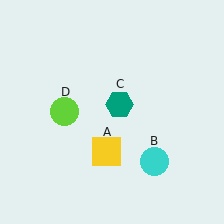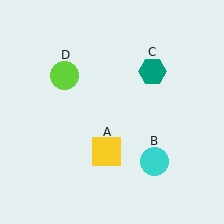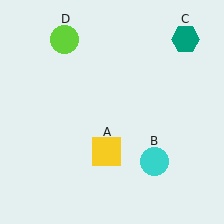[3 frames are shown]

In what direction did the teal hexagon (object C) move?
The teal hexagon (object C) moved up and to the right.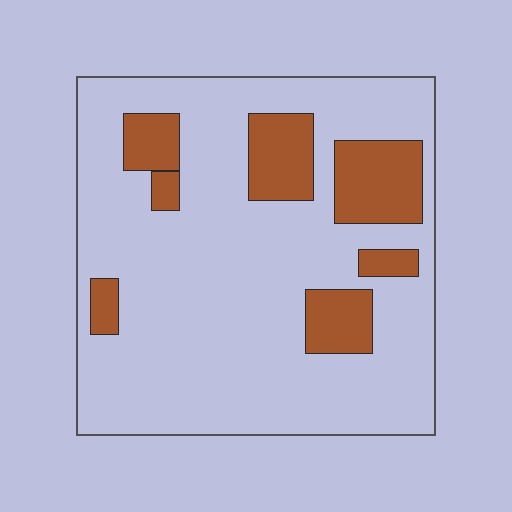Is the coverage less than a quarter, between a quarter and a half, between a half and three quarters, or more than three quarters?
Less than a quarter.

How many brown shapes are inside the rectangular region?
7.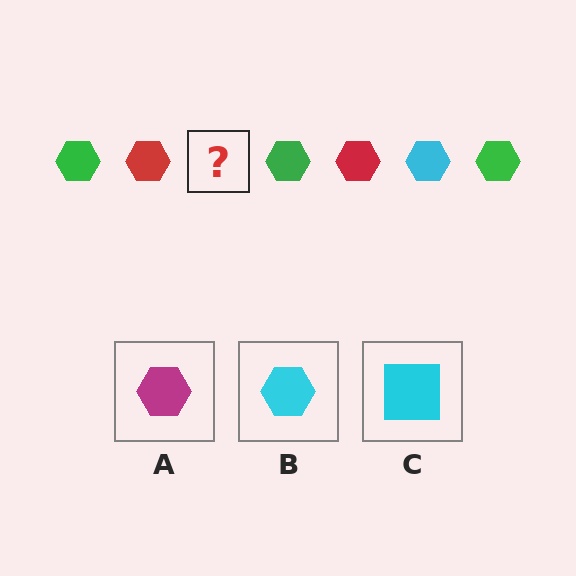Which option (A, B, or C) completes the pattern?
B.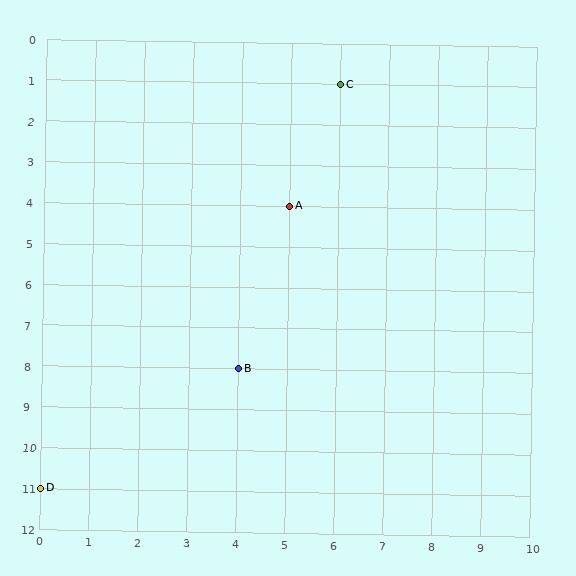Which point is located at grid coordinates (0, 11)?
Point D is at (0, 11).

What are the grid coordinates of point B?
Point B is at grid coordinates (4, 8).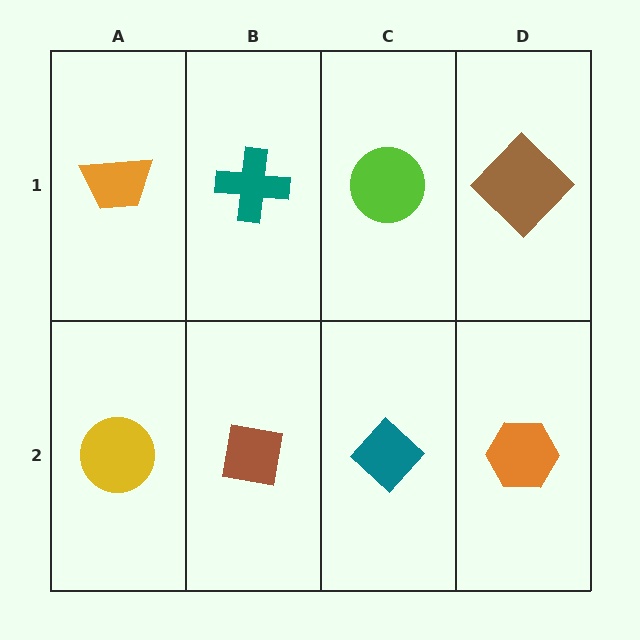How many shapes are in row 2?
4 shapes.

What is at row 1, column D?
A brown diamond.